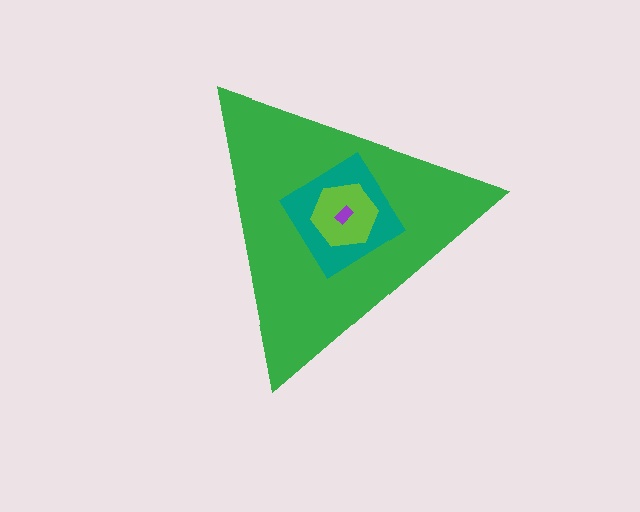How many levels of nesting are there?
4.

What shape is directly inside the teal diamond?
The lime hexagon.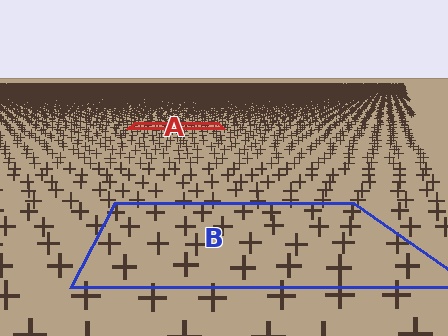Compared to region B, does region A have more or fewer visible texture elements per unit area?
Region A has more texture elements per unit area — they are packed more densely because it is farther away.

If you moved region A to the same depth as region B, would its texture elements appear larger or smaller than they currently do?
They would appear larger. At a closer depth, the same texture elements are projected at a bigger on-screen size.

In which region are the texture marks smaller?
The texture marks are smaller in region A, because it is farther away.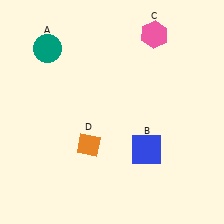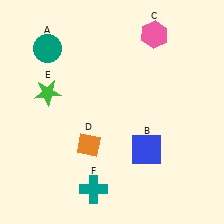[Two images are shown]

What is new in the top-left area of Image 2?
A green star (E) was added in the top-left area of Image 2.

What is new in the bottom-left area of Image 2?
A teal cross (F) was added in the bottom-left area of Image 2.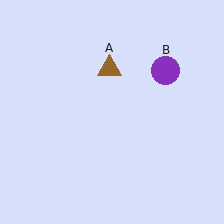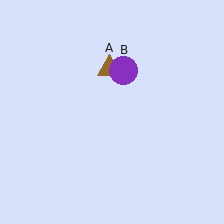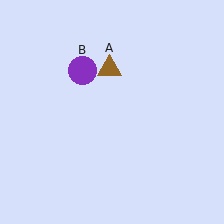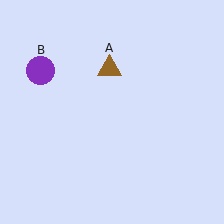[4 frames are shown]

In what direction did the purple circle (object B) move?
The purple circle (object B) moved left.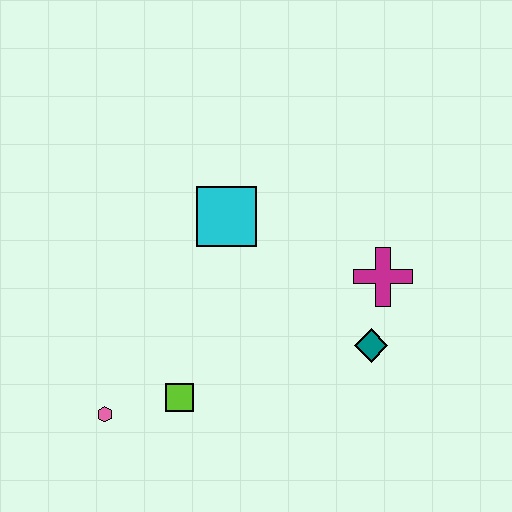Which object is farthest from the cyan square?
The pink hexagon is farthest from the cyan square.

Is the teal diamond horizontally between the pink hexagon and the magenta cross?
Yes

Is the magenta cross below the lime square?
No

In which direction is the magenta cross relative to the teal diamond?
The magenta cross is above the teal diamond.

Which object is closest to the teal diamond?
The magenta cross is closest to the teal diamond.